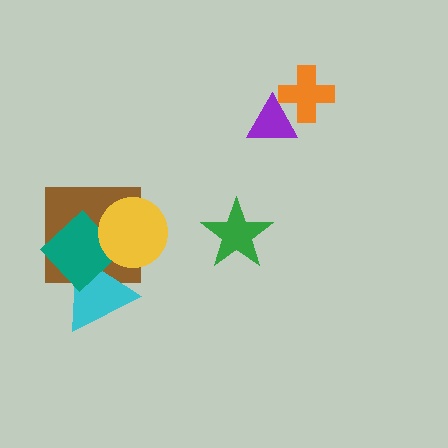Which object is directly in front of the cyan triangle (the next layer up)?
The teal diamond is directly in front of the cyan triangle.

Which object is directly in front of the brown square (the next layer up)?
The cyan triangle is directly in front of the brown square.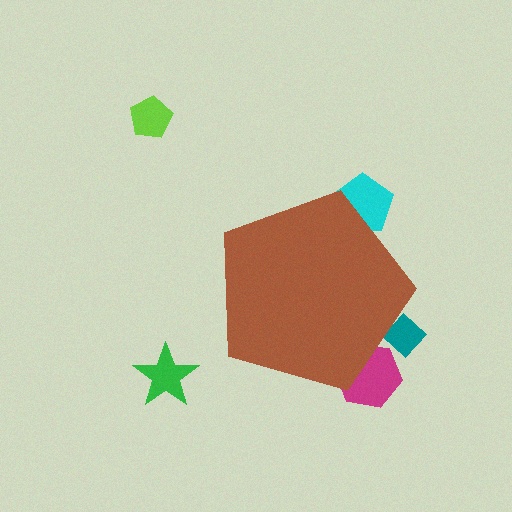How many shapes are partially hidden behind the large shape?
3 shapes are partially hidden.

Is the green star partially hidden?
No, the green star is fully visible.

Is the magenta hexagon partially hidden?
Yes, the magenta hexagon is partially hidden behind the brown pentagon.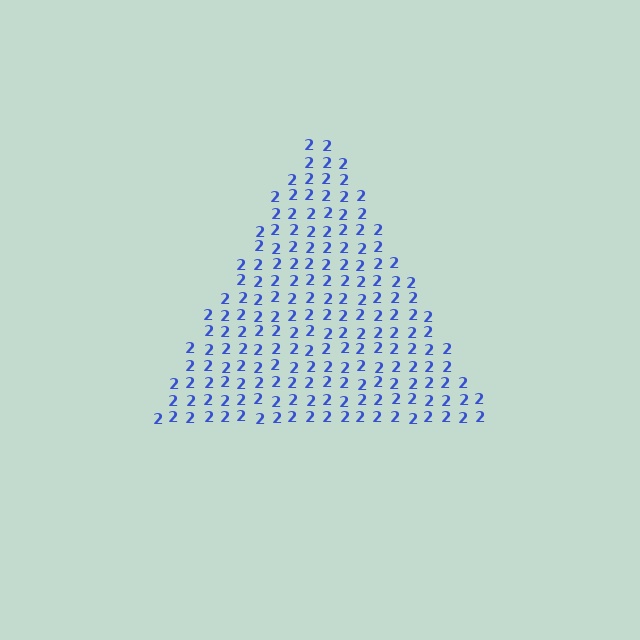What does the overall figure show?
The overall figure shows a triangle.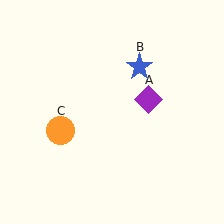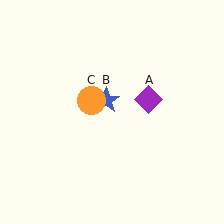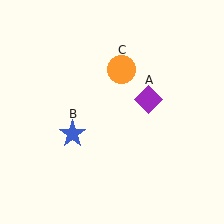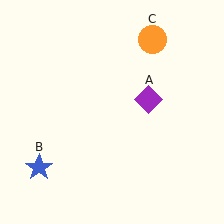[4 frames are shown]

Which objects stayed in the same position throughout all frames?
Purple diamond (object A) remained stationary.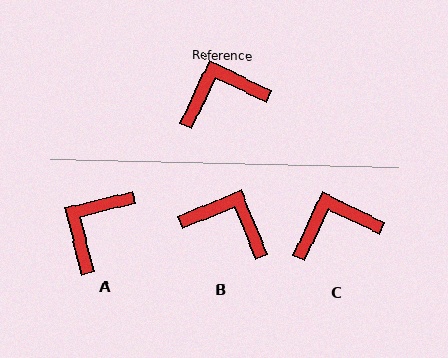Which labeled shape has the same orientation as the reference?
C.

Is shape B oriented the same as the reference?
No, it is off by about 42 degrees.